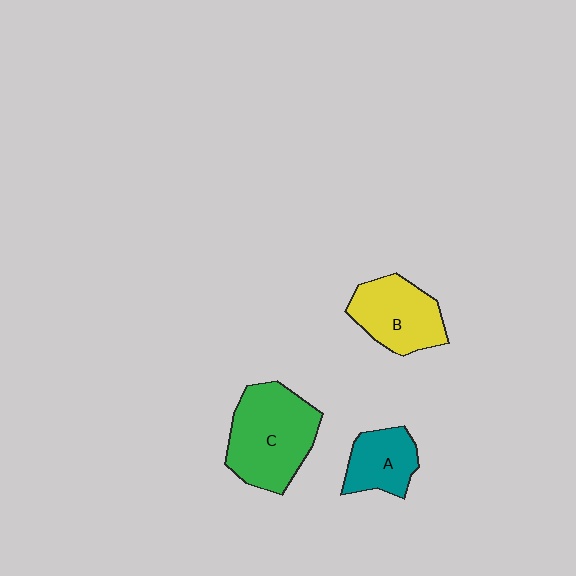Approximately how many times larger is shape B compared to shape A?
Approximately 1.4 times.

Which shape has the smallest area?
Shape A (teal).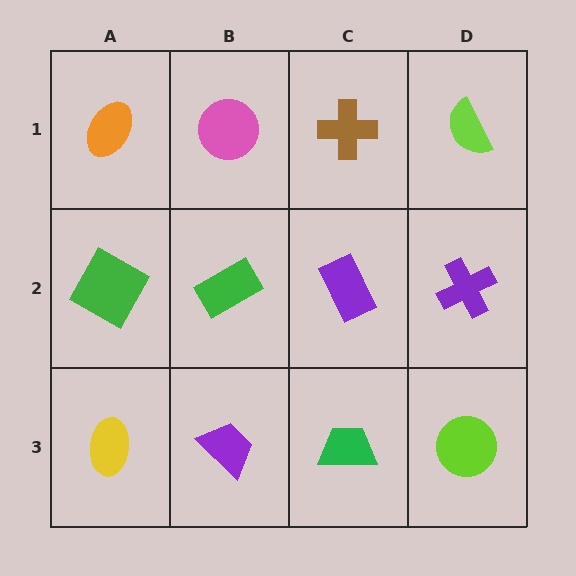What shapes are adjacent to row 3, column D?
A purple cross (row 2, column D), a green trapezoid (row 3, column C).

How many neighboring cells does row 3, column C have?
3.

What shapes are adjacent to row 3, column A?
A green square (row 2, column A), a purple trapezoid (row 3, column B).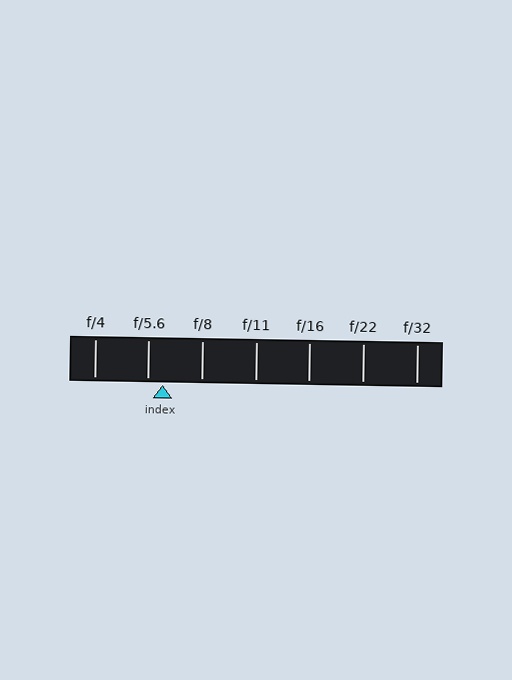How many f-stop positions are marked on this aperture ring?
There are 7 f-stop positions marked.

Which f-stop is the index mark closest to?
The index mark is closest to f/5.6.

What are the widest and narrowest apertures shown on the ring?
The widest aperture shown is f/4 and the narrowest is f/32.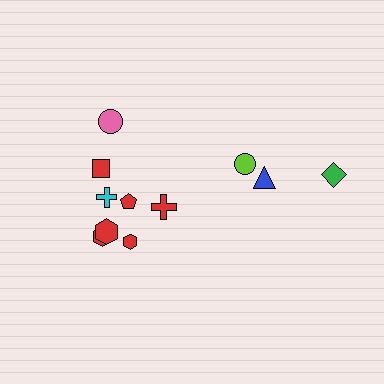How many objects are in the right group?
There are 3 objects.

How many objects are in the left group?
There are 8 objects.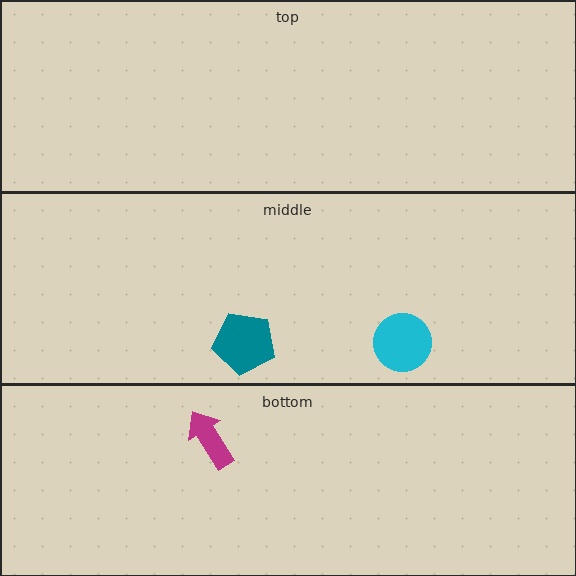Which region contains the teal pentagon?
The middle region.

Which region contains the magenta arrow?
The bottom region.